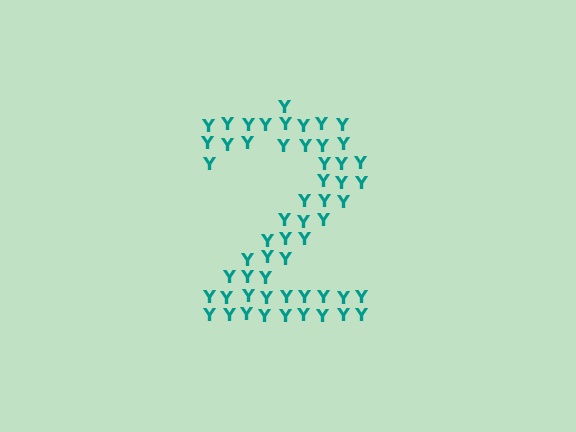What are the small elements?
The small elements are letter Y's.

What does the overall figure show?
The overall figure shows the digit 2.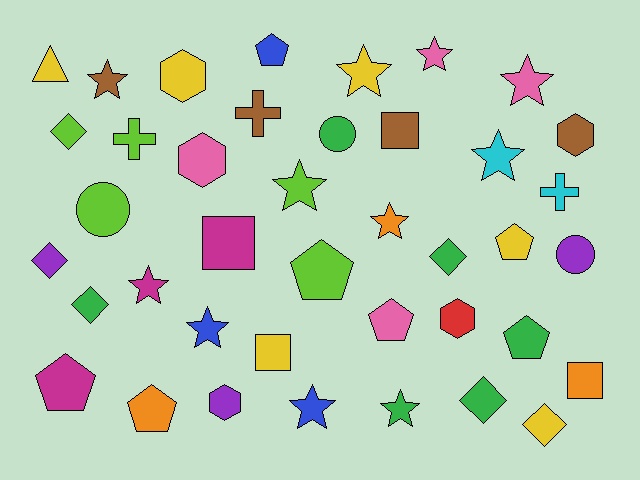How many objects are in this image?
There are 40 objects.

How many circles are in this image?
There are 3 circles.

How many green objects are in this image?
There are 6 green objects.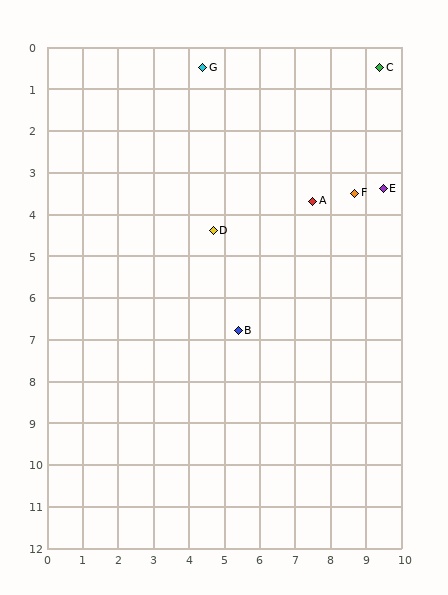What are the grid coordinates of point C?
Point C is at approximately (9.4, 0.5).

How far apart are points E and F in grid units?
Points E and F are about 0.8 grid units apart.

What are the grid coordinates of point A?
Point A is at approximately (7.5, 3.7).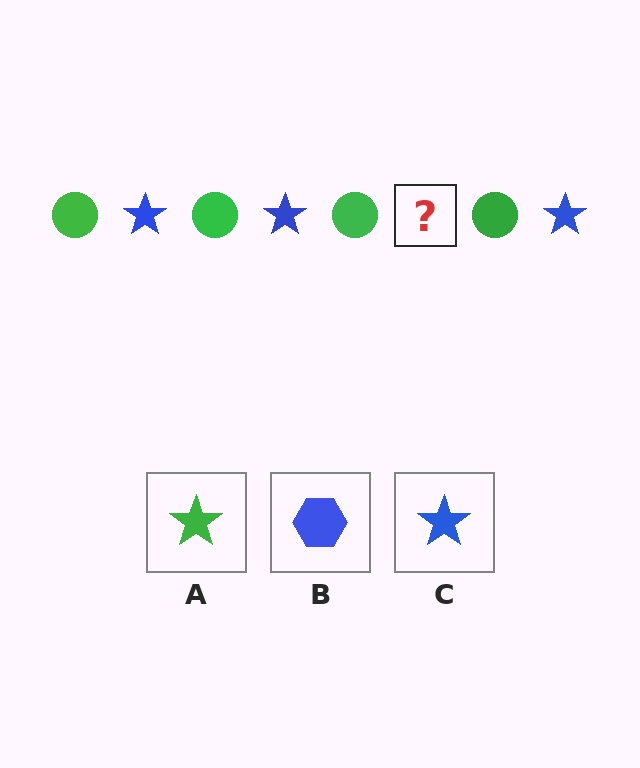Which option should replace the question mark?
Option C.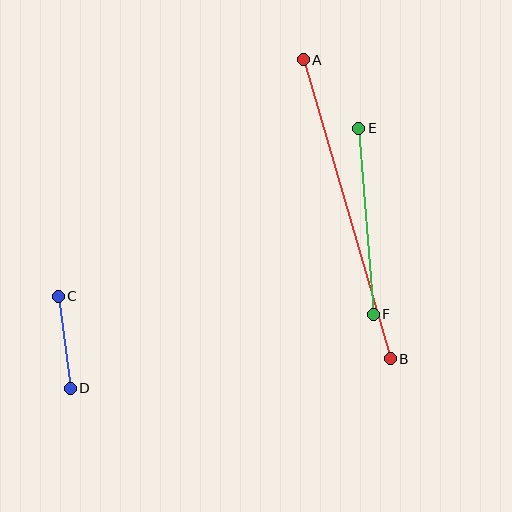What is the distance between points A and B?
The distance is approximately 311 pixels.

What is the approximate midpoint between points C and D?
The midpoint is at approximately (64, 342) pixels.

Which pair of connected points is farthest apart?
Points A and B are farthest apart.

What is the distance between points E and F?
The distance is approximately 186 pixels.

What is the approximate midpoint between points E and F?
The midpoint is at approximately (366, 221) pixels.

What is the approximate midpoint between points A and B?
The midpoint is at approximately (347, 209) pixels.